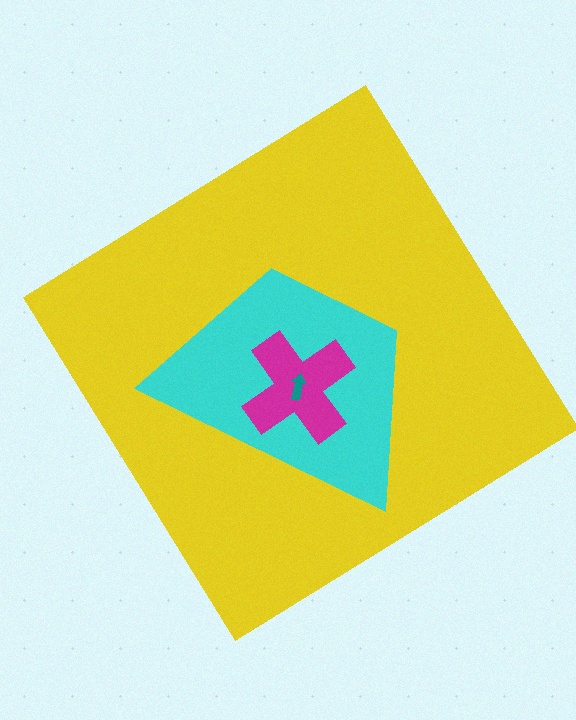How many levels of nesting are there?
4.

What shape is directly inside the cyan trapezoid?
The magenta cross.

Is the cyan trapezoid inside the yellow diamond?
Yes.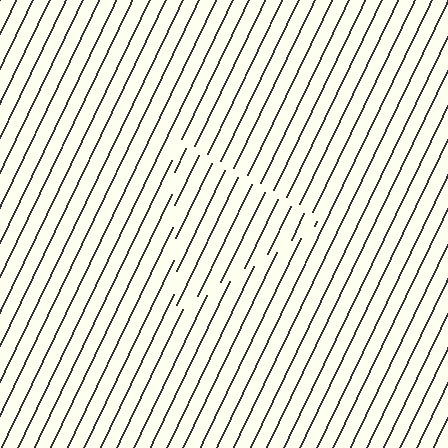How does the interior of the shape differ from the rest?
The interior of the shape contains the same grating, shifted by half a period — the contour is defined by the phase discontinuity where line-ends from the inner and outer gratings abut.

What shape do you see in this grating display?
An illusory triangle. The interior of the shape contains the same grating, shifted by half a period — the contour is defined by the phase discontinuity where line-ends from the inner and outer gratings abut.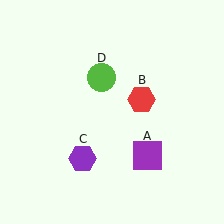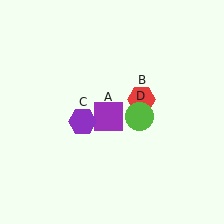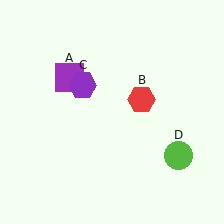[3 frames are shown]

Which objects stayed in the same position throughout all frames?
Red hexagon (object B) remained stationary.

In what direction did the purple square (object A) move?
The purple square (object A) moved up and to the left.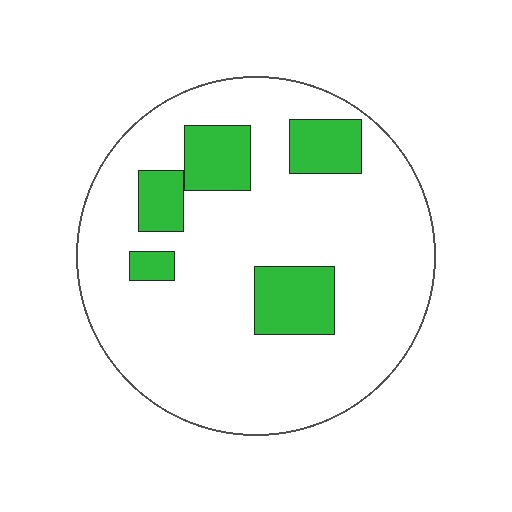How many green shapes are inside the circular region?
5.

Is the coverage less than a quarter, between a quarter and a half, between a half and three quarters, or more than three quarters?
Less than a quarter.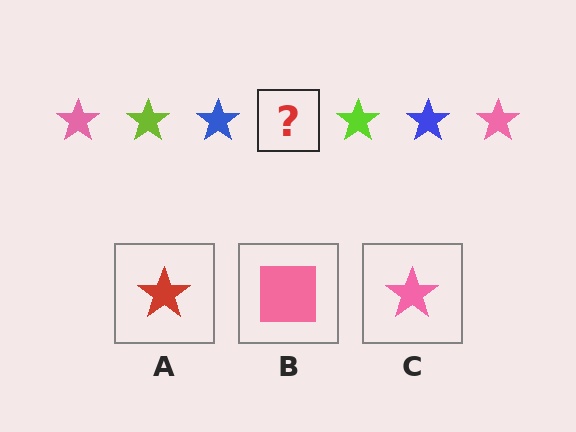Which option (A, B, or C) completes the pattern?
C.